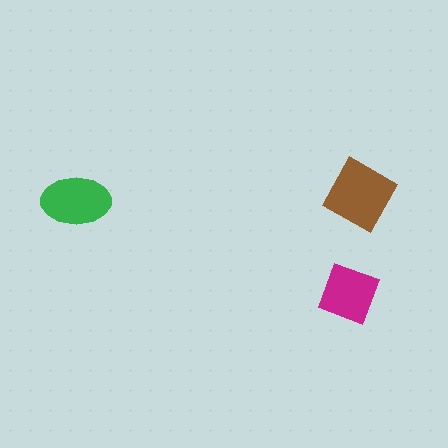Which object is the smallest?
The magenta square.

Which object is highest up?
The brown diamond is topmost.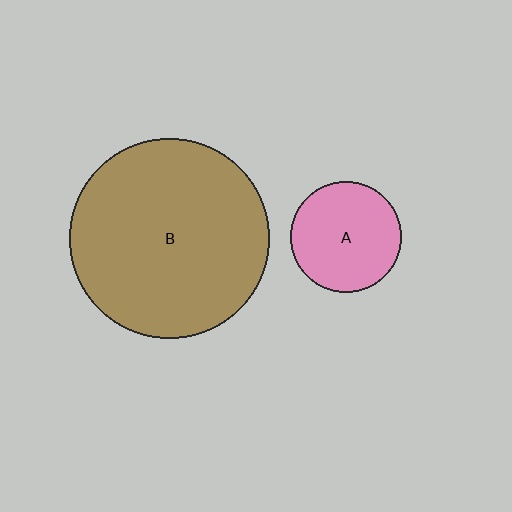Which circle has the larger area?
Circle B (brown).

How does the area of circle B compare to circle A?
Approximately 3.2 times.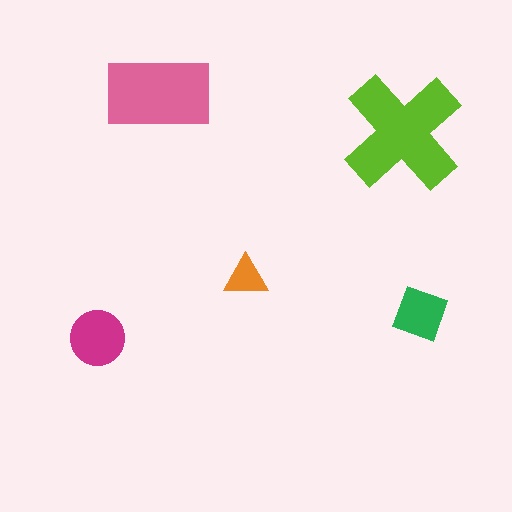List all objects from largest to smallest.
The lime cross, the pink rectangle, the magenta circle, the green diamond, the orange triangle.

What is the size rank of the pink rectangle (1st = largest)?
2nd.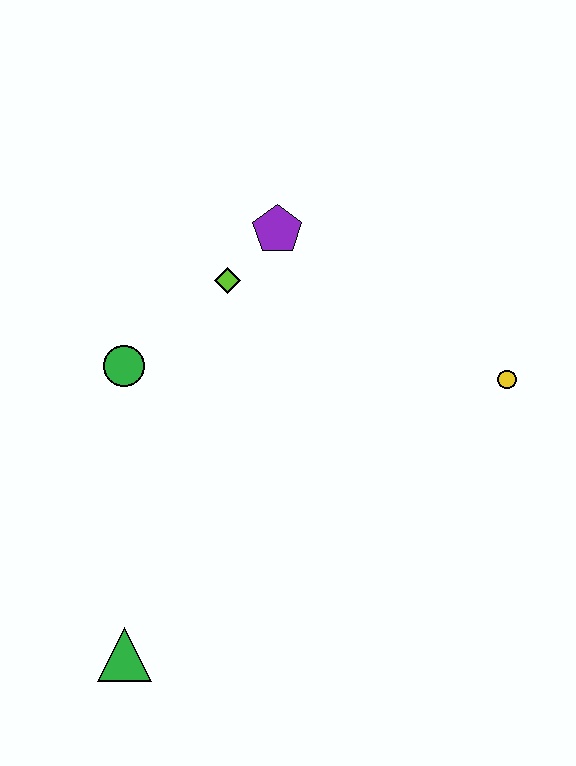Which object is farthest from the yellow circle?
The green triangle is farthest from the yellow circle.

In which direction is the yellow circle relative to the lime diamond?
The yellow circle is to the right of the lime diamond.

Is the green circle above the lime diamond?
No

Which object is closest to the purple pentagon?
The lime diamond is closest to the purple pentagon.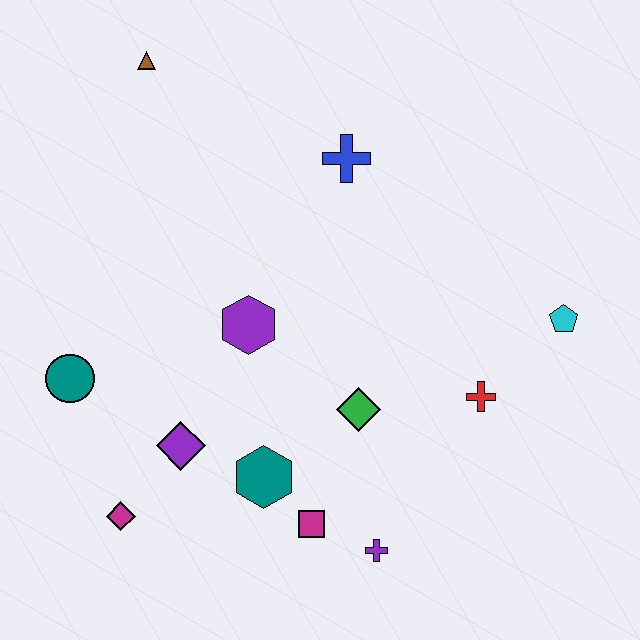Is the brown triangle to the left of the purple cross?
Yes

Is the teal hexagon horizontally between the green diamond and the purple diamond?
Yes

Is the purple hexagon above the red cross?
Yes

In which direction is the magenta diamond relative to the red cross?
The magenta diamond is to the left of the red cross.